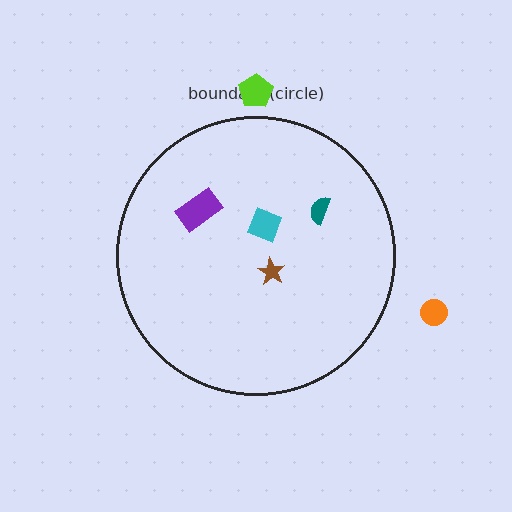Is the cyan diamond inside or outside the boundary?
Inside.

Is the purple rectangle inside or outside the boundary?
Inside.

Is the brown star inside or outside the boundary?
Inside.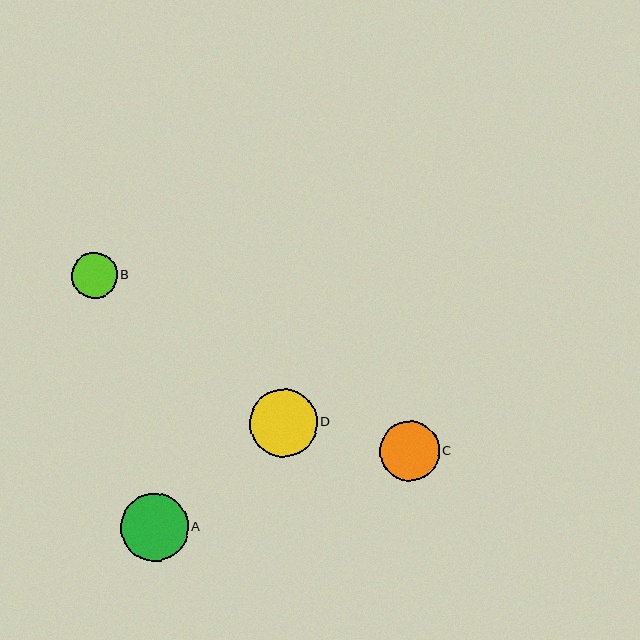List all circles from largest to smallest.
From largest to smallest: D, A, C, B.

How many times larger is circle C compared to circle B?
Circle C is approximately 1.3 times the size of circle B.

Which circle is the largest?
Circle D is the largest with a size of approximately 68 pixels.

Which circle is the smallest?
Circle B is the smallest with a size of approximately 45 pixels.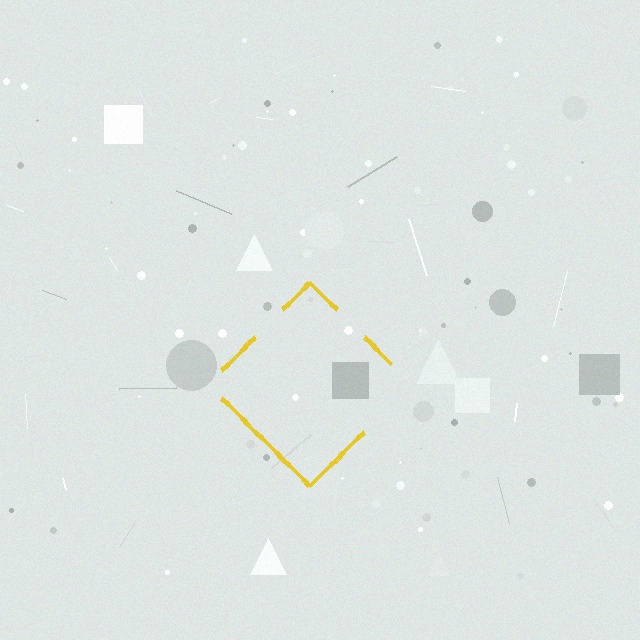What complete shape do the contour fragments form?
The contour fragments form a diamond.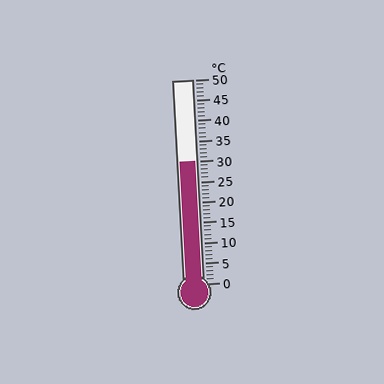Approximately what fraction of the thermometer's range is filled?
The thermometer is filled to approximately 60% of its range.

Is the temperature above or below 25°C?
The temperature is above 25°C.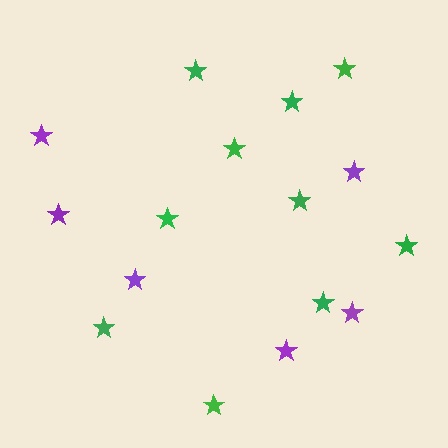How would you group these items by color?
There are 2 groups: one group of green stars (10) and one group of purple stars (6).